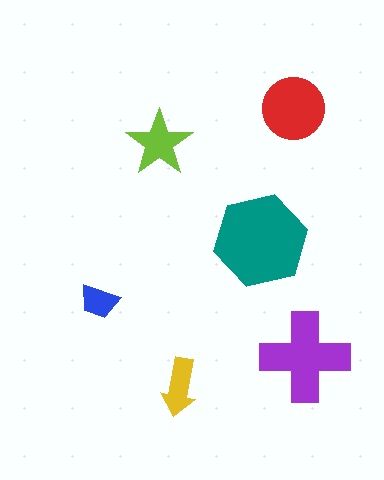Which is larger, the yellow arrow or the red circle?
The red circle.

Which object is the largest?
The teal hexagon.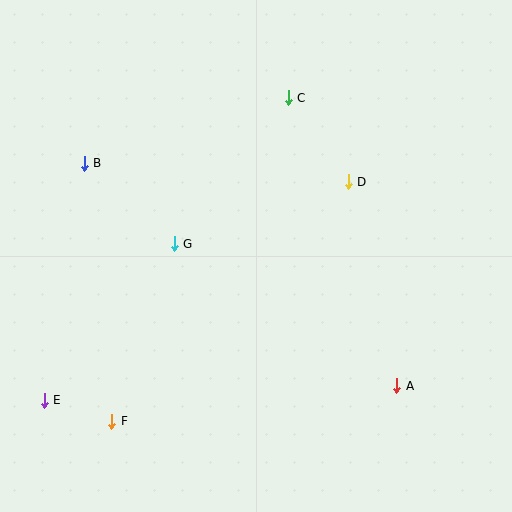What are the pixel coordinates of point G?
Point G is at (174, 244).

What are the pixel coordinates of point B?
Point B is at (84, 163).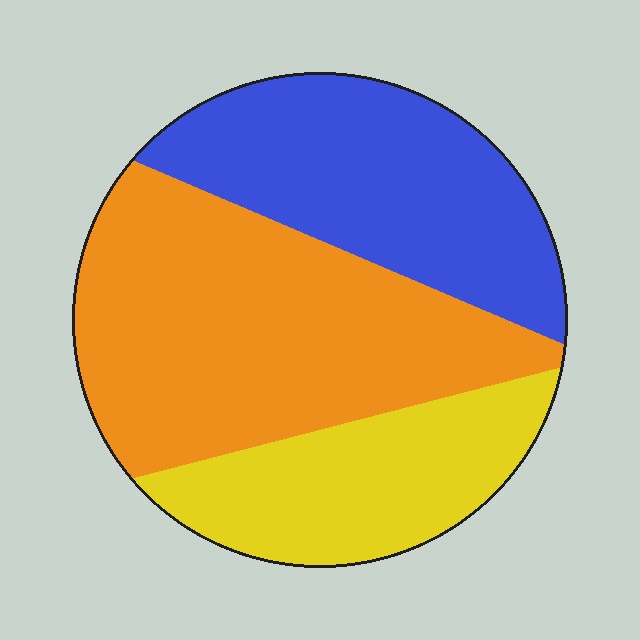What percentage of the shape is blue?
Blue covers about 30% of the shape.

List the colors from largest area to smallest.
From largest to smallest: orange, blue, yellow.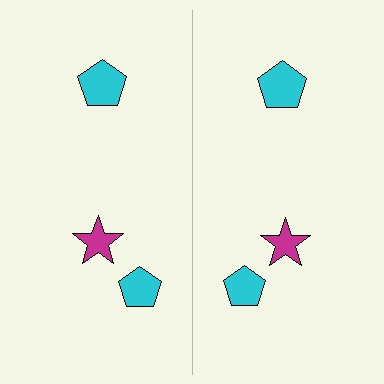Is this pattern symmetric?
Yes, this pattern has bilateral (reflection) symmetry.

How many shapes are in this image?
There are 6 shapes in this image.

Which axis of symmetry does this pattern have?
The pattern has a vertical axis of symmetry running through the center of the image.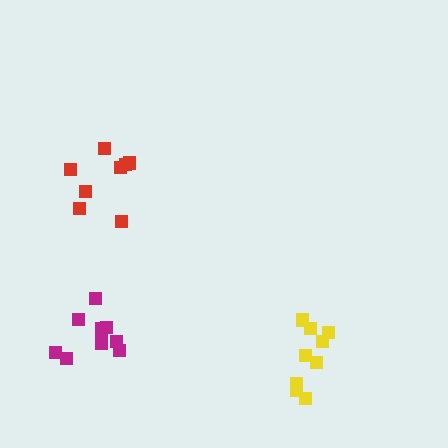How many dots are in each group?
Group 1: 10 dots, Group 2: 9 dots, Group 3: 8 dots (27 total).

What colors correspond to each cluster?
The clusters are colored: magenta, yellow, red.